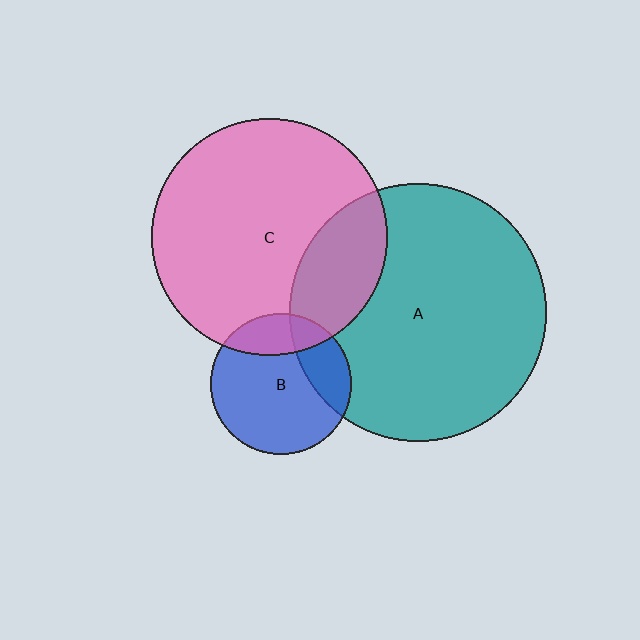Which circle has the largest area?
Circle A (teal).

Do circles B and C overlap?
Yes.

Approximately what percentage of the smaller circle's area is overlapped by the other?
Approximately 20%.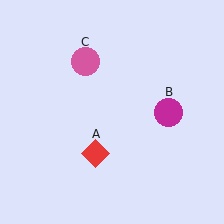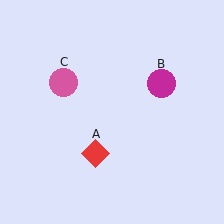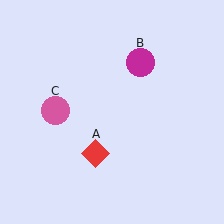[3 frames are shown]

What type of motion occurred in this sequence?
The magenta circle (object B), pink circle (object C) rotated counterclockwise around the center of the scene.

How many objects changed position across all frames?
2 objects changed position: magenta circle (object B), pink circle (object C).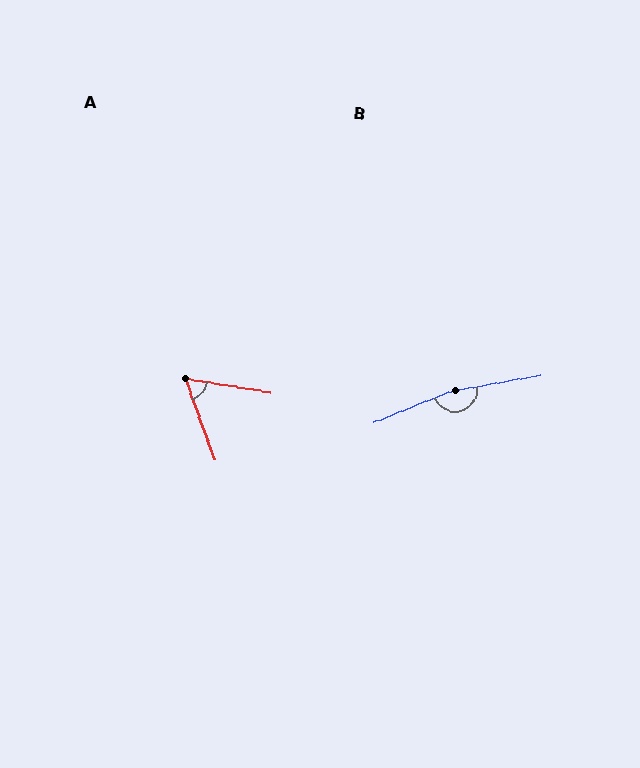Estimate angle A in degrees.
Approximately 61 degrees.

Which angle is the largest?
B, at approximately 168 degrees.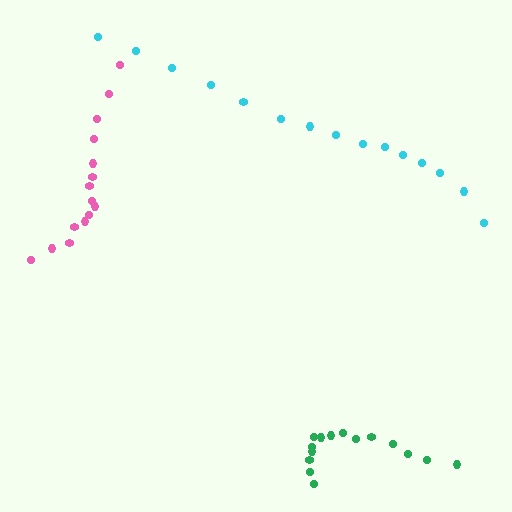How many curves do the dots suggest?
There are 3 distinct paths.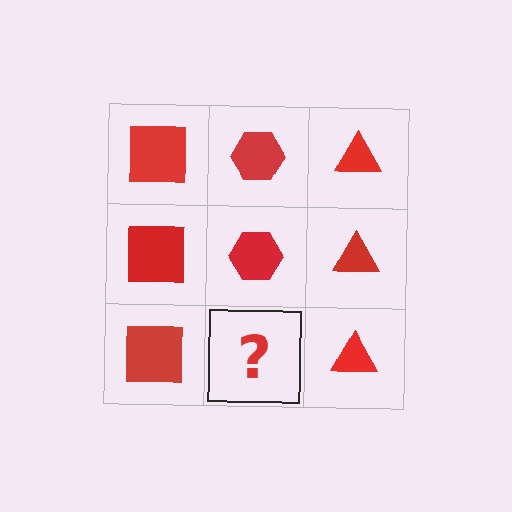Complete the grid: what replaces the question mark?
The question mark should be replaced with a red hexagon.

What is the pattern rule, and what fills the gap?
The rule is that each column has a consistent shape. The gap should be filled with a red hexagon.